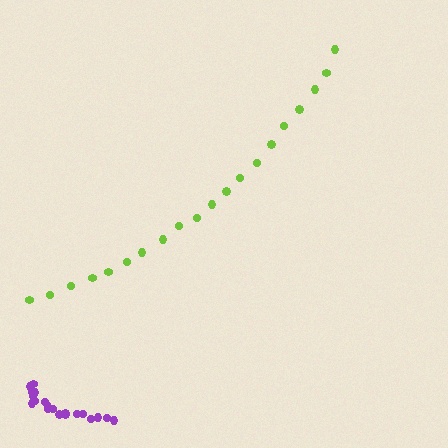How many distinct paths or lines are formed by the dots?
There are 2 distinct paths.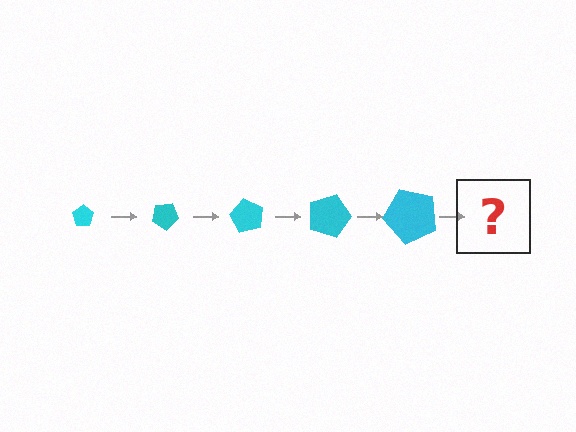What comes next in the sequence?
The next element should be a pentagon, larger than the previous one and rotated 150 degrees from the start.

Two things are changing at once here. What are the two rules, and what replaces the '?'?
The two rules are that the pentagon grows larger each step and it rotates 30 degrees each step. The '?' should be a pentagon, larger than the previous one and rotated 150 degrees from the start.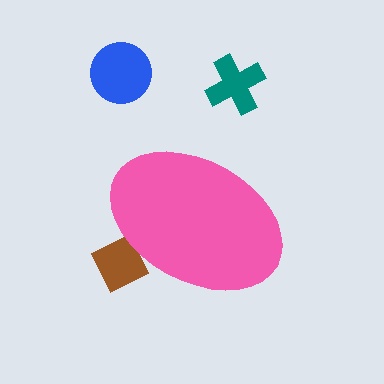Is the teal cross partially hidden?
No, the teal cross is fully visible.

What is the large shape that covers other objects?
A pink ellipse.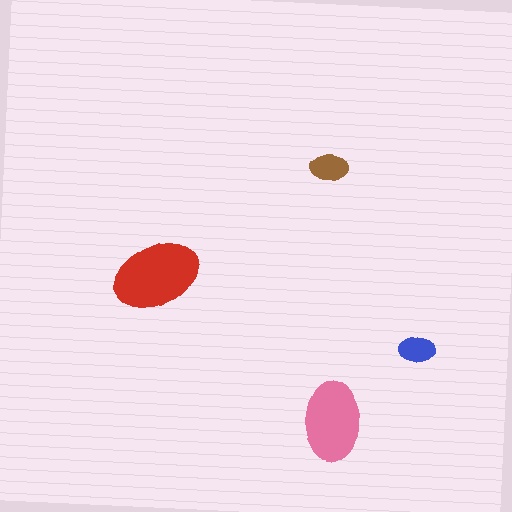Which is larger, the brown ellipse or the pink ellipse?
The pink one.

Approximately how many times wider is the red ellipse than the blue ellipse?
About 2.5 times wider.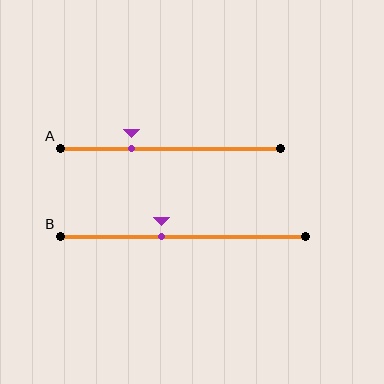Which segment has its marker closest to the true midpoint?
Segment B has its marker closest to the true midpoint.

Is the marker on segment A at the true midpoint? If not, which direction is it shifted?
No, the marker on segment A is shifted to the left by about 18% of the segment length.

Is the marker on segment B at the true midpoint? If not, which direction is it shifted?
No, the marker on segment B is shifted to the left by about 9% of the segment length.